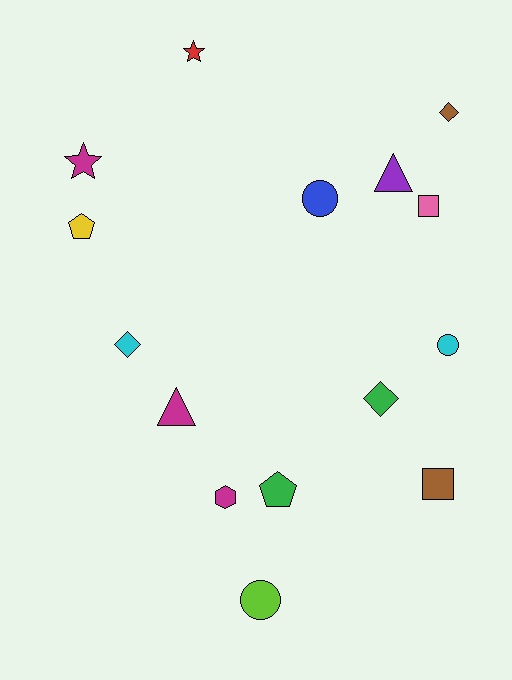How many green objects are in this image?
There are 2 green objects.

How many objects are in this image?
There are 15 objects.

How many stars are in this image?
There are 2 stars.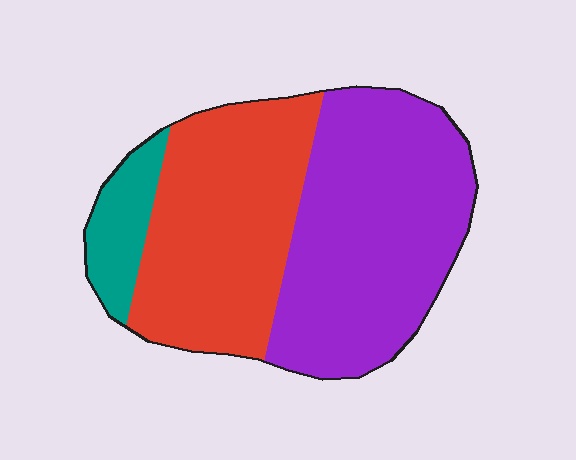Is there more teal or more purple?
Purple.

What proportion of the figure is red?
Red covers 41% of the figure.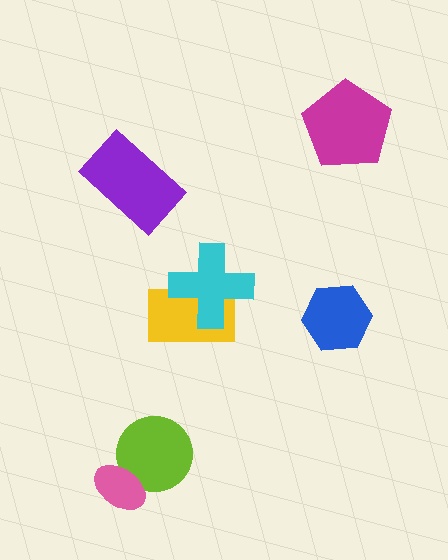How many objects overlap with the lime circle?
1 object overlaps with the lime circle.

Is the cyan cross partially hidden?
No, no other shape covers it.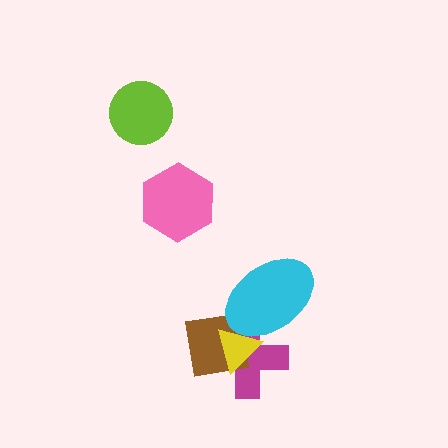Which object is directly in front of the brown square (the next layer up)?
The yellow triangle is directly in front of the brown square.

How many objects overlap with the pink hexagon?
0 objects overlap with the pink hexagon.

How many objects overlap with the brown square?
3 objects overlap with the brown square.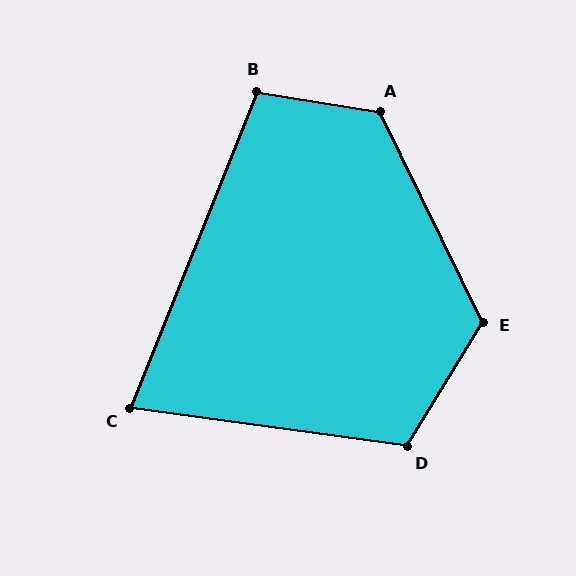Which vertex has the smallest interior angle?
C, at approximately 76 degrees.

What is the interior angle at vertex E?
Approximately 122 degrees (obtuse).